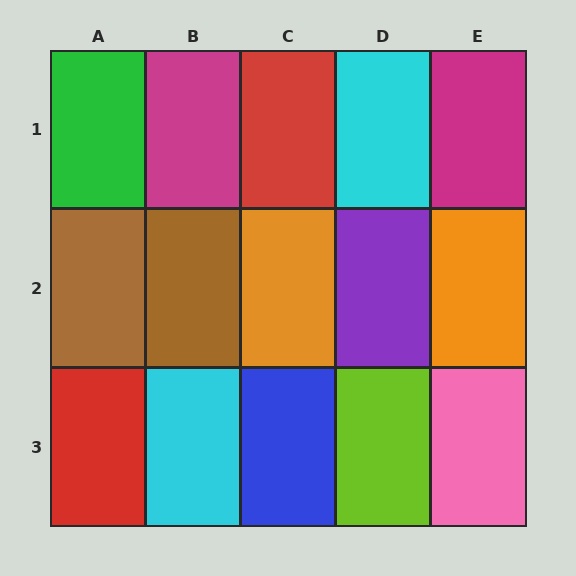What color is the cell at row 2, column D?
Purple.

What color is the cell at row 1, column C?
Red.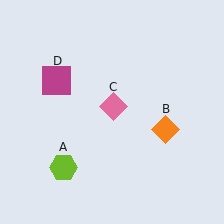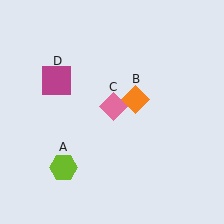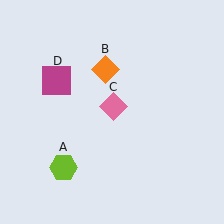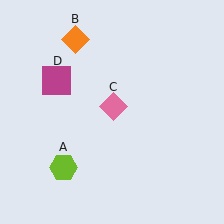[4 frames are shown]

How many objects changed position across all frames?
1 object changed position: orange diamond (object B).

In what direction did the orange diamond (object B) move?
The orange diamond (object B) moved up and to the left.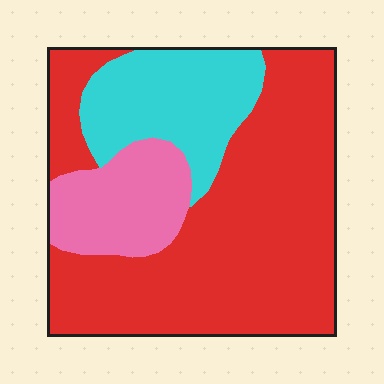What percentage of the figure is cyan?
Cyan takes up about one fifth (1/5) of the figure.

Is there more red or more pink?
Red.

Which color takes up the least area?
Pink, at roughly 15%.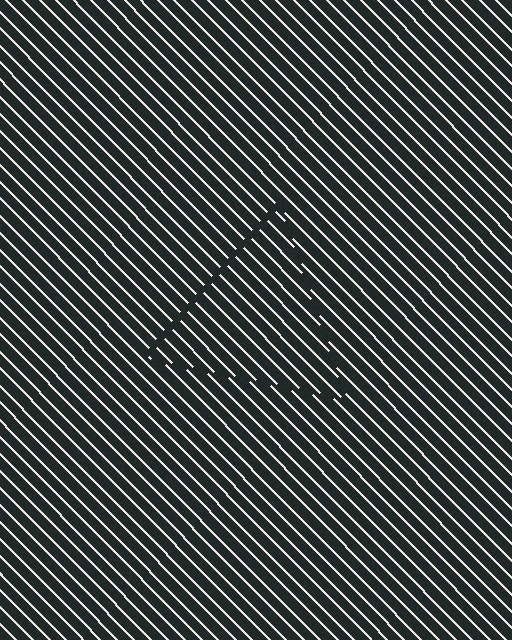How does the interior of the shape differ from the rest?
The interior of the shape contains the same grating, shifted by half a period — the contour is defined by the phase discontinuity where line-ends from the inner and outer gratings abut.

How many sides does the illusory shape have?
3 sides — the line-ends trace a triangle.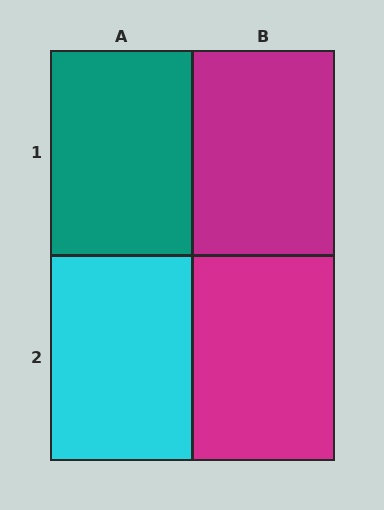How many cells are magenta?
2 cells are magenta.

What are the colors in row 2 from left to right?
Cyan, magenta.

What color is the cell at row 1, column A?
Teal.